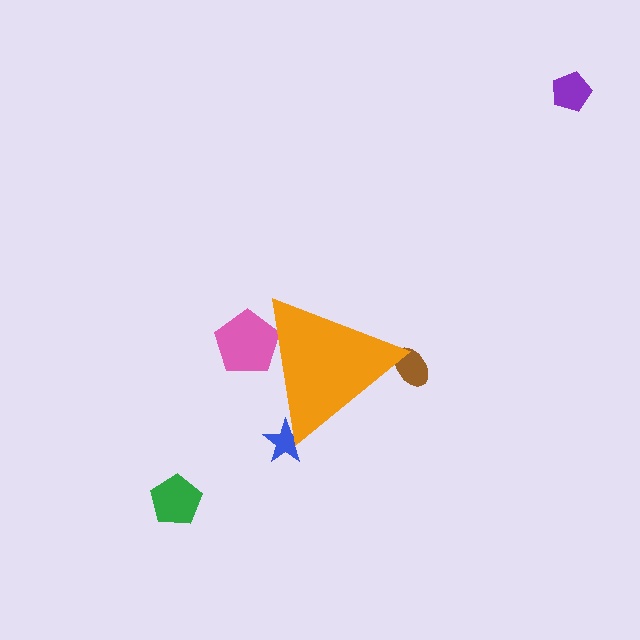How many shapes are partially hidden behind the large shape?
3 shapes are partially hidden.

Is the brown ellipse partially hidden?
Yes, the brown ellipse is partially hidden behind the orange triangle.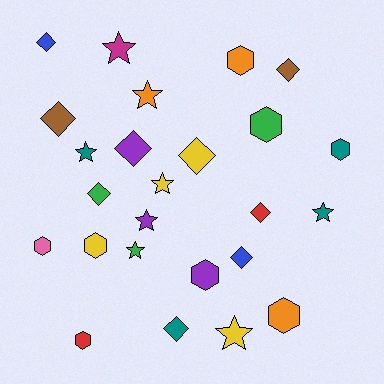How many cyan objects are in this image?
There are no cyan objects.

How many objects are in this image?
There are 25 objects.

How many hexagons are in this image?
There are 8 hexagons.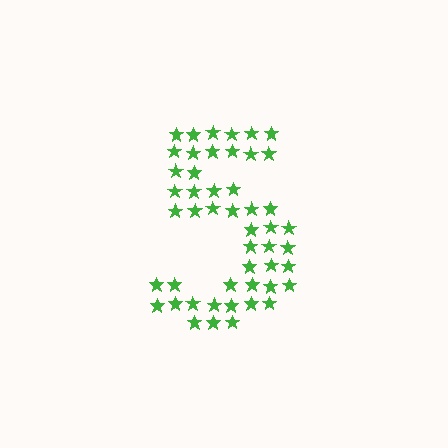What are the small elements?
The small elements are stars.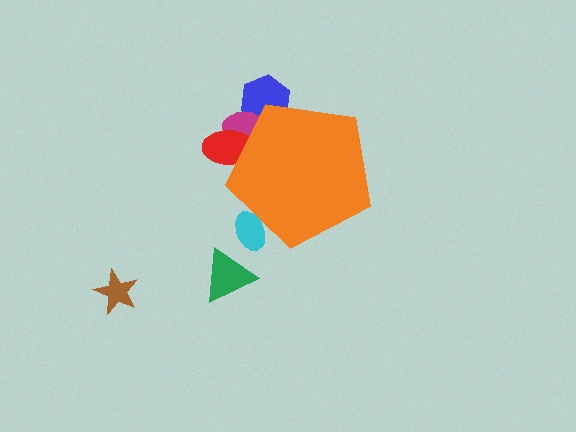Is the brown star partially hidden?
No, the brown star is fully visible.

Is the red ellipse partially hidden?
Yes, the red ellipse is partially hidden behind the orange pentagon.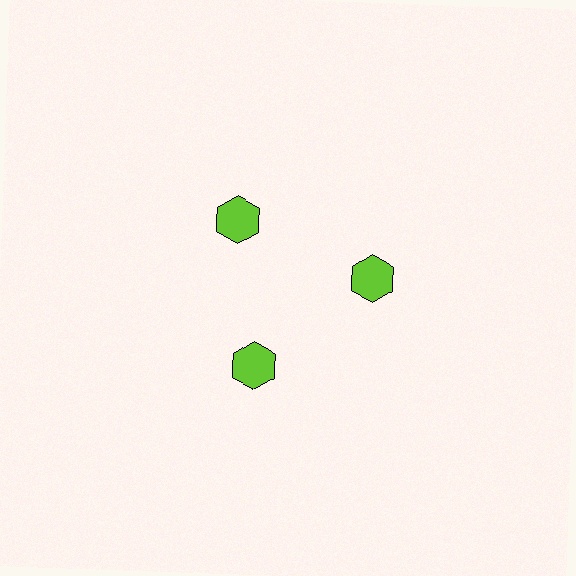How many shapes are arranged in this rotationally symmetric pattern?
There are 3 shapes, arranged in 3 groups of 1.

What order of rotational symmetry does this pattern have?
This pattern has 3-fold rotational symmetry.